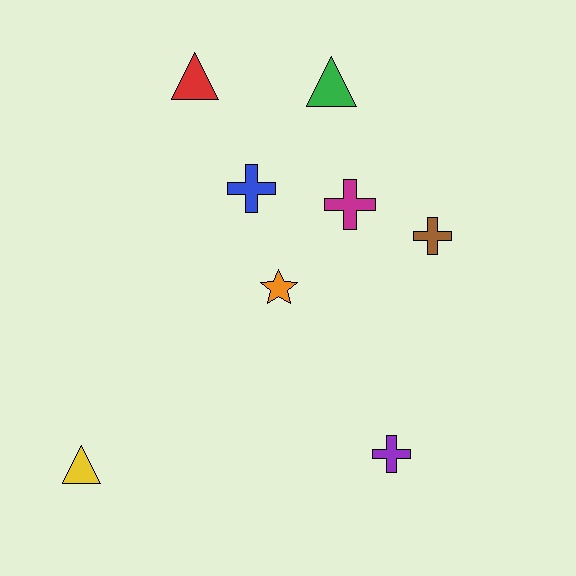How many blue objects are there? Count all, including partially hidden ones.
There is 1 blue object.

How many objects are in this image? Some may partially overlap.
There are 8 objects.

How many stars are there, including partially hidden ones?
There is 1 star.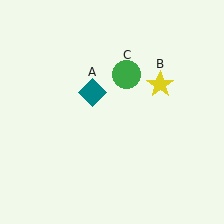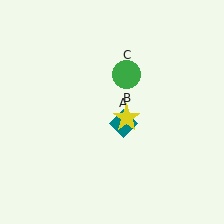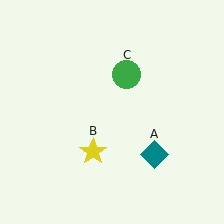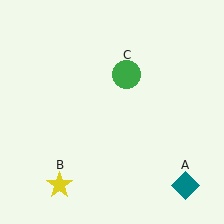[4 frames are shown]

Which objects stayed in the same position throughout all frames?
Green circle (object C) remained stationary.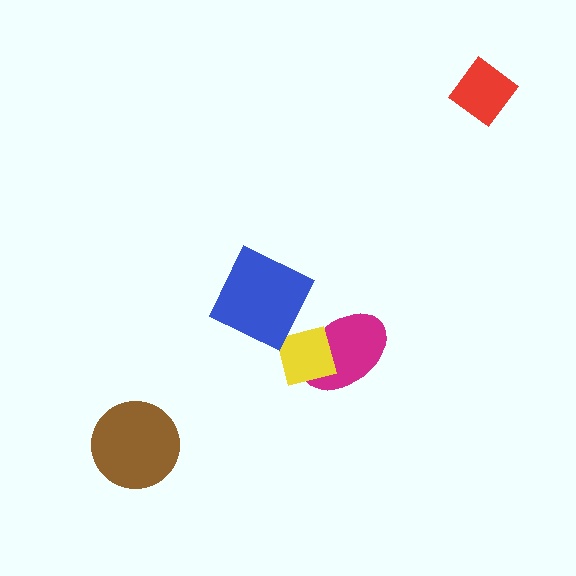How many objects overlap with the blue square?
0 objects overlap with the blue square.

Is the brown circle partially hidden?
No, no other shape covers it.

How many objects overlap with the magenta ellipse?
1 object overlaps with the magenta ellipse.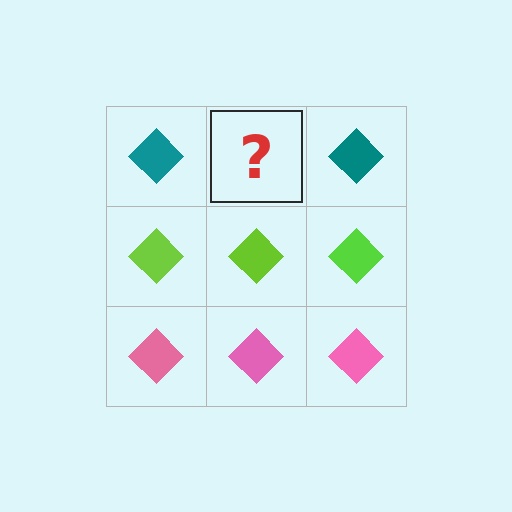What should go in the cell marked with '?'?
The missing cell should contain a teal diamond.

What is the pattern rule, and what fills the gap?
The rule is that each row has a consistent color. The gap should be filled with a teal diamond.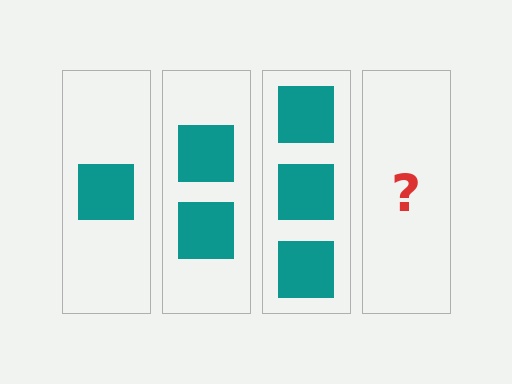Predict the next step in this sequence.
The next step is 4 squares.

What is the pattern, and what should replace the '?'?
The pattern is that each step adds one more square. The '?' should be 4 squares.